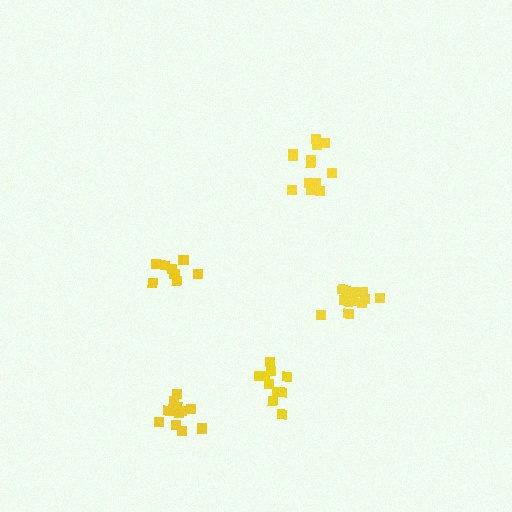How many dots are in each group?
Group 1: 13 dots, Group 2: 8 dots, Group 3: 10 dots, Group 4: 12 dots, Group 5: 13 dots (56 total).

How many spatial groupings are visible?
There are 5 spatial groupings.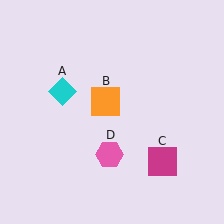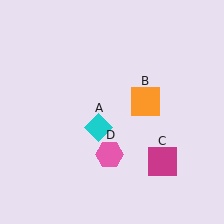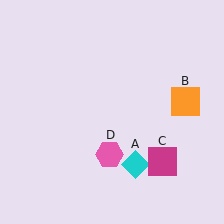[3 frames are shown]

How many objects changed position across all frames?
2 objects changed position: cyan diamond (object A), orange square (object B).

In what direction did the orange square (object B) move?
The orange square (object B) moved right.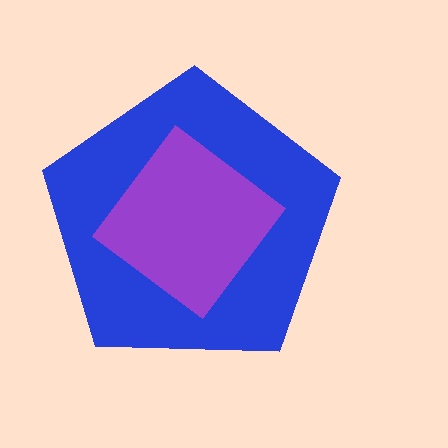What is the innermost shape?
The purple diamond.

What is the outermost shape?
The blue pentagon.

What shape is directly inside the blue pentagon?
The purple diamond.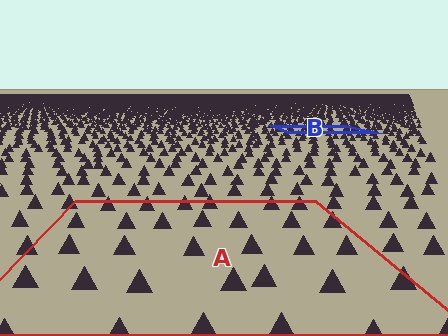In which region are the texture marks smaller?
The texture marks are smaller in region B, because it is farther away.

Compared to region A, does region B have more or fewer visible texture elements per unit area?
Region B has more texture elements per unit area — they are packed more densely because it is farther away.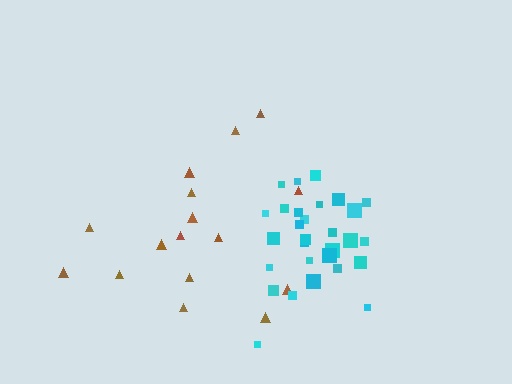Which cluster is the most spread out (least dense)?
Brown.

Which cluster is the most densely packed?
Cyan.